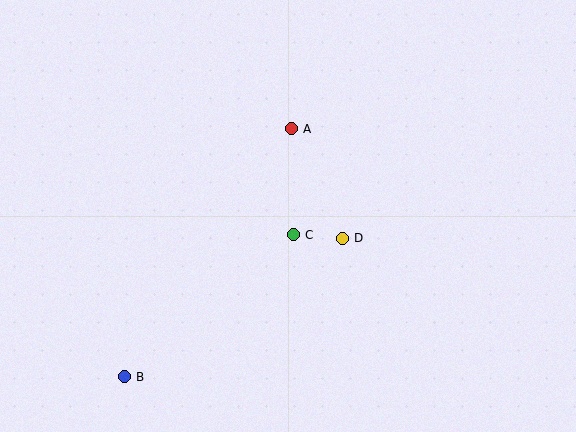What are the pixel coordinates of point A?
Point A is at (291, 129).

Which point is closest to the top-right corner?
Point A is closest to the top-right corner.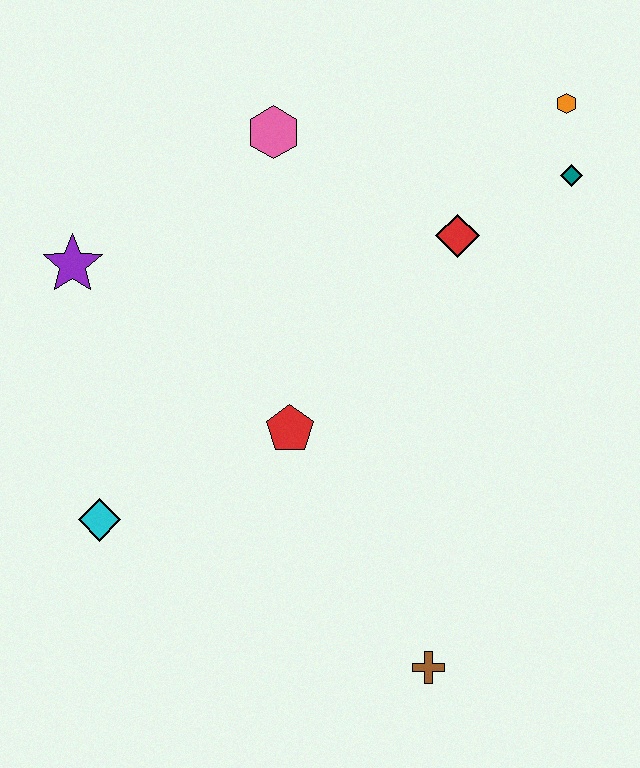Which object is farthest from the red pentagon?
The orange hexagon is farthest from the red pentagon.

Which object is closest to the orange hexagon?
The teal diamond is closest to the orange hexagon.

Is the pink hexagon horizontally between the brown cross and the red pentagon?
No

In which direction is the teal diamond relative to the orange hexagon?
The teal diamond is below the orange hexagon.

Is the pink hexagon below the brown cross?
No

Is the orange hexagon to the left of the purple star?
No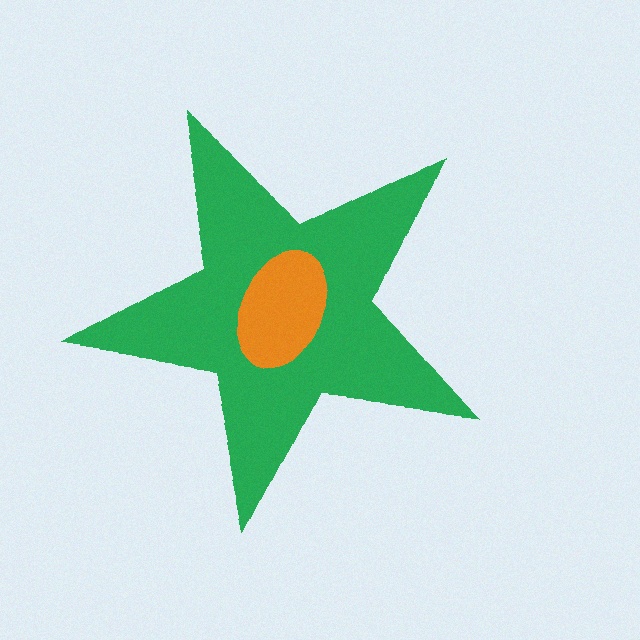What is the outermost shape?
The green star.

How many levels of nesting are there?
2.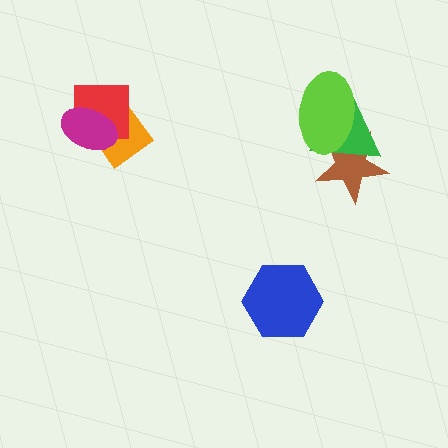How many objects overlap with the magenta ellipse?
2 objects overlap with the magenta ellipse.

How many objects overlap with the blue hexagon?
0 objects overlap with the blue hexagon.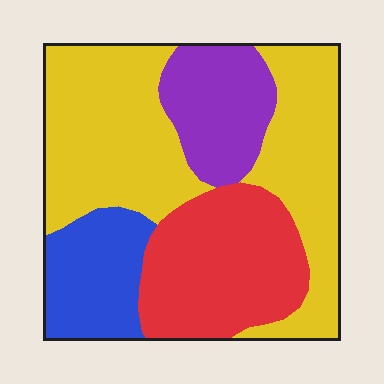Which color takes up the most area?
Yellow, at roughly 45%.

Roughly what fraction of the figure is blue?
Blue covers about 15% of the figure.